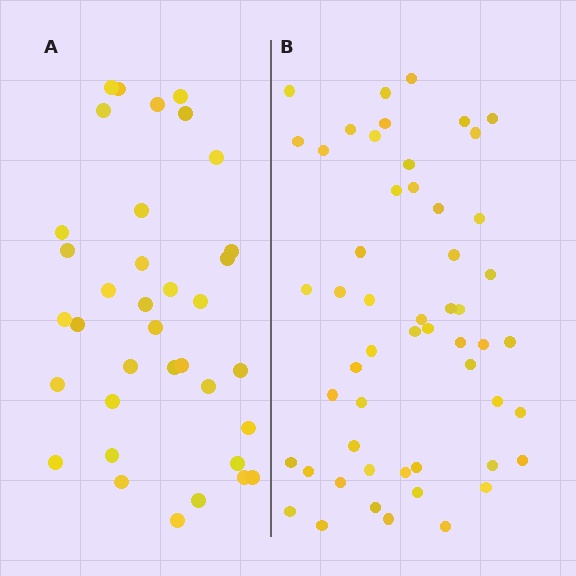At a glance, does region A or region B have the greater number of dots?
Region B (the right region) has more dots.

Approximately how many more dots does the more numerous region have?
Region B has approximately 15 more dots than region A.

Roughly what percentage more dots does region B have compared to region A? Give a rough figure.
About 45% more.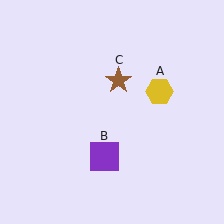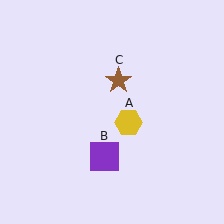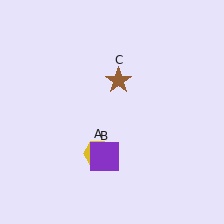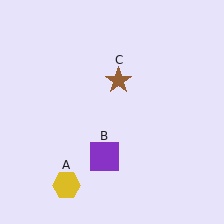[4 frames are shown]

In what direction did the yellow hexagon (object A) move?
The yellow hexagon (object A) moved down and to the left.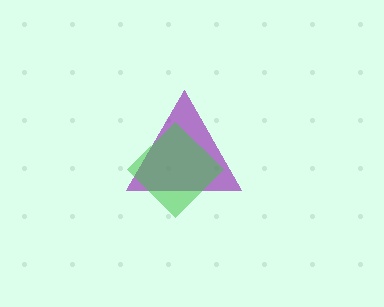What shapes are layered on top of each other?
The layered shapes are: a purple triangle, a green diamond.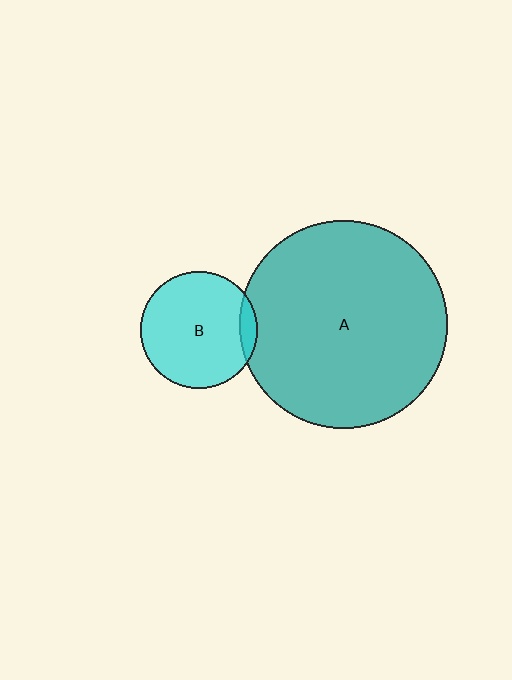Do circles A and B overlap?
Yes.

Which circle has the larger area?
Circle A (teal).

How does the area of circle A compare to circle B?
Approximately 3.2 times.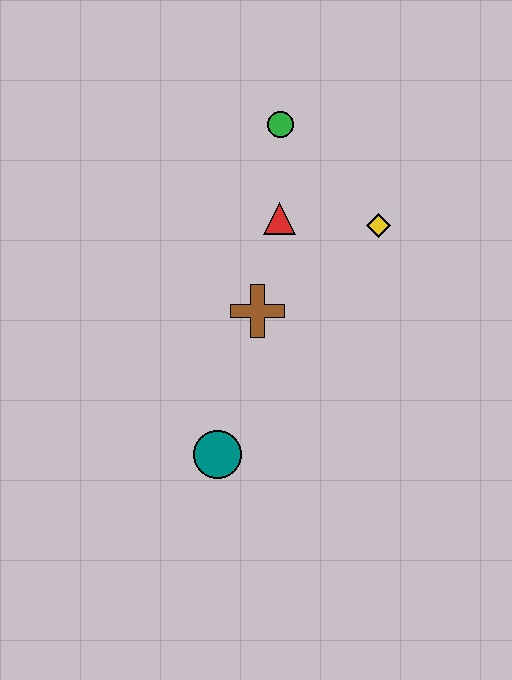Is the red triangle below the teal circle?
No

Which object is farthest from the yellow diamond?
The teal circle is farthest from the yellow diamond.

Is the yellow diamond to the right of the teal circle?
Yes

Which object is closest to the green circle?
The red triangle is closest to the green circle.